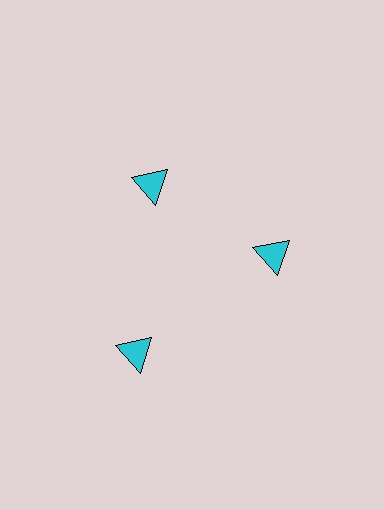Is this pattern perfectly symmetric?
No. The 3 cyan triangles are arranged in a ring, but one element near the 7 o'clock position is pushed outward from the center, breaking the 3-fold rotational symmetry.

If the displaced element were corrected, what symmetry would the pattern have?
It would have 3-fold rotational symmetry — the pattern would map onto itself every 120 degrees.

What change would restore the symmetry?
The symmetry would be restored by moving it inward, back onto the ring so that all 3 triangles sit at equal angles and equal distance from the center.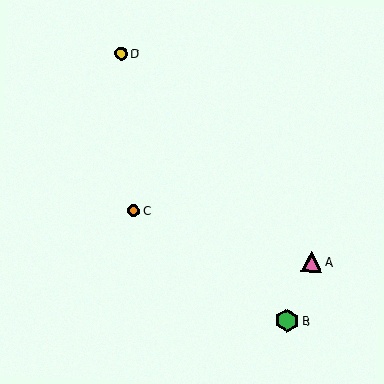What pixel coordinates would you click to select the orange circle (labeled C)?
Click at (134, 211) to select the orange circle C.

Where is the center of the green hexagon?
The center of the green hexagon is at (287, 321).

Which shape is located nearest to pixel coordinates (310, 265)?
The pink triangle (labeled A) at (312, 262) is nearest to that location.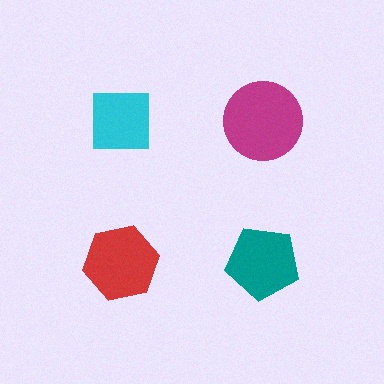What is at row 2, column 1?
A red hexagon.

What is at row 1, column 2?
A magenta circle.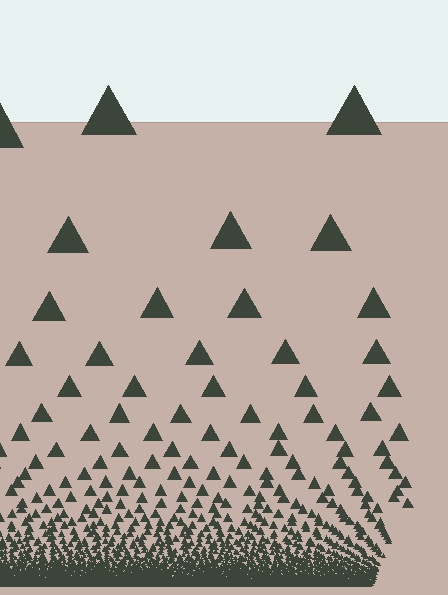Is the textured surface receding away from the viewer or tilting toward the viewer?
The surface appears to tilt toward the viewer. Texture elements get larger and sparser toward the top.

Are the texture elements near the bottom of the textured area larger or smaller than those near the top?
Smaller. The gradient is inverted — elements near the bottom are smaller and denser.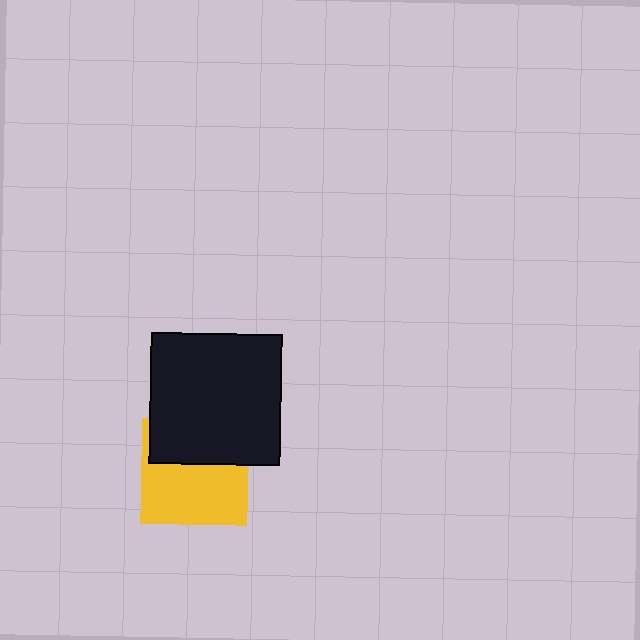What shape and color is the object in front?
The object in front is a black square.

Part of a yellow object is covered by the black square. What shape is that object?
It is a square.